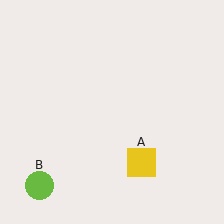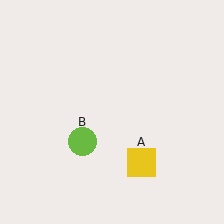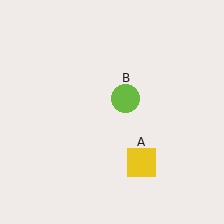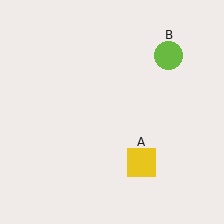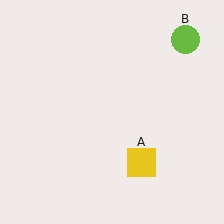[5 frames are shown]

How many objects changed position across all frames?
1 object changed position: lime circle (object B).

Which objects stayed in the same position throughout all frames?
Yellow square (object A) remained stationary.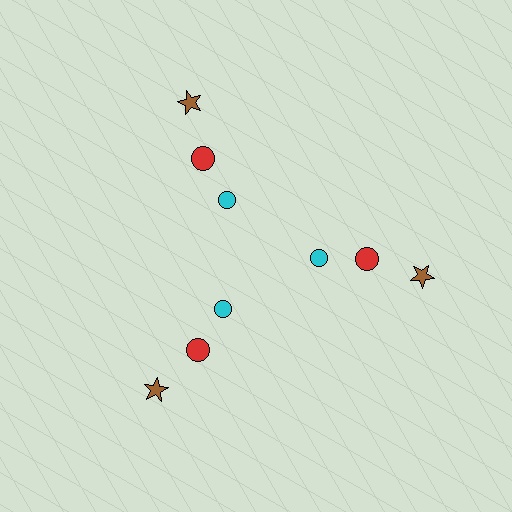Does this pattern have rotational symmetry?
Yes, this pattern has 3-fold rotational symmetry. It looks the same after rotating 120 degrees around the center.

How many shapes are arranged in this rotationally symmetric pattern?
There are 9 shapes, arranged in 3 groups of 3.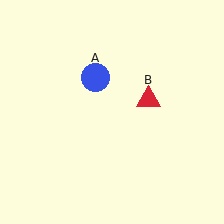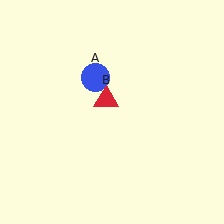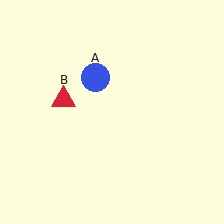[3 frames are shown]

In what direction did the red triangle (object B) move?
The red triangle (object B) moved left.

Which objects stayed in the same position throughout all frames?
Blue circle (object A) remained stationary.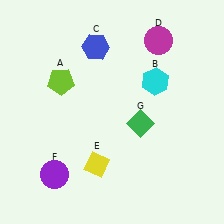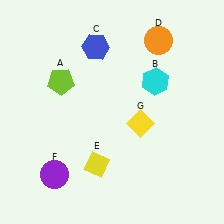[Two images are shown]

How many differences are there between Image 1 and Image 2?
There are 2 differences between the two images.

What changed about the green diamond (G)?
In Image 1, G is green. In Image 2, it changed to yellow.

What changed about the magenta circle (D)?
In Image 1, D is magenta. In Image 2, it changed to orange.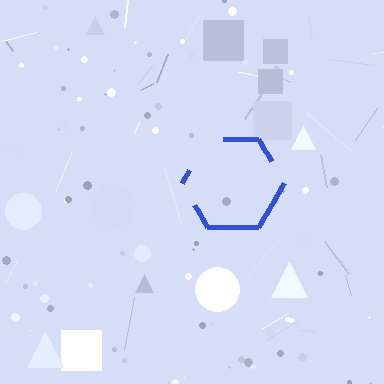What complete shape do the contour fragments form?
The contour fragments form a hexagon.